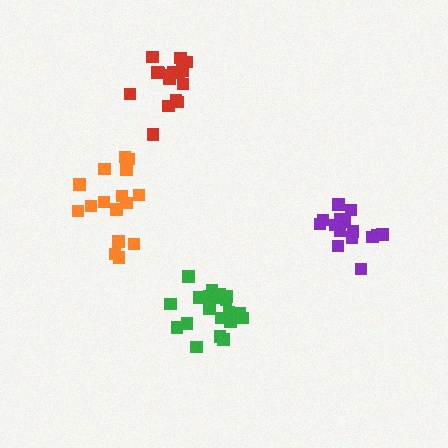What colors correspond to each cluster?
The clusters are colored: orange, green, purple, red.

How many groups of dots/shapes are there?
There are 4 groups.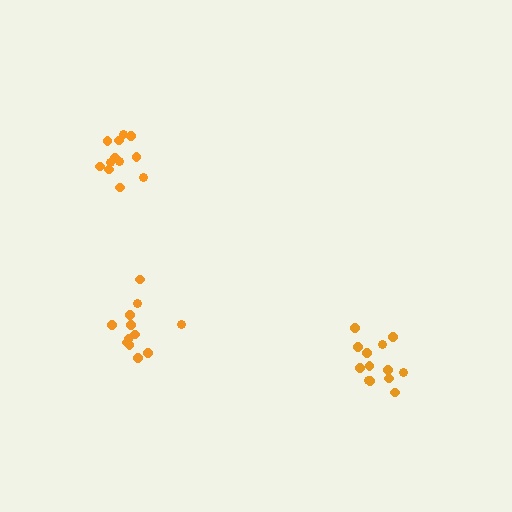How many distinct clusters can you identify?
There are 3 distinct clusters.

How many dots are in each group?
Group 1: 12 dots, Group 2: 13 dots, Group 3: 12 dots (37 total).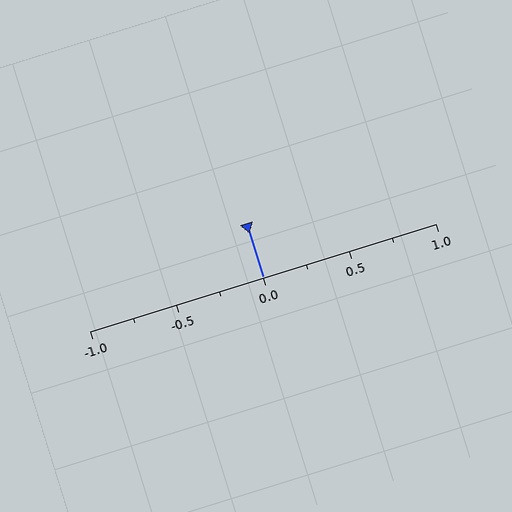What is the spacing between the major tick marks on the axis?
The major ticks are spaced 0.5 apart.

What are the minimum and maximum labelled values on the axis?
The axis runs from -1.0 to 1.0.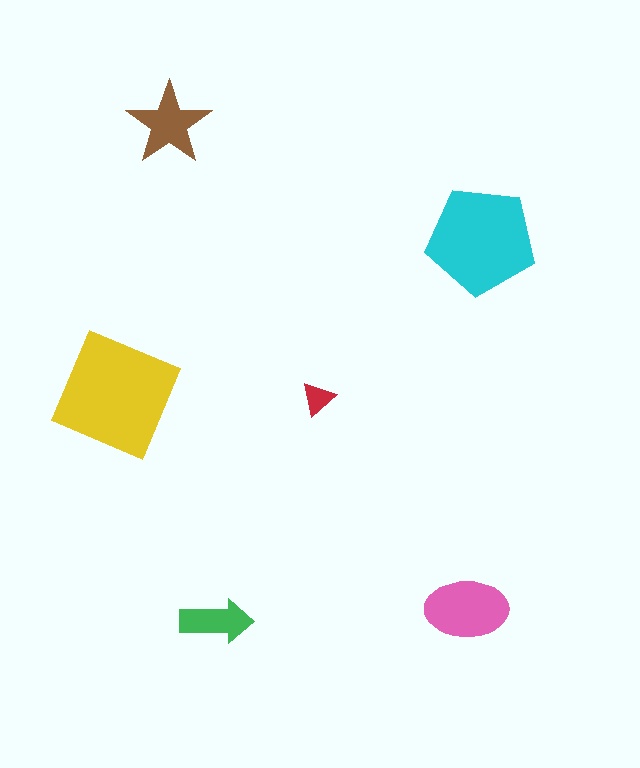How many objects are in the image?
There are 6 objects in the image.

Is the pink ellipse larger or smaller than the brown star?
Larger.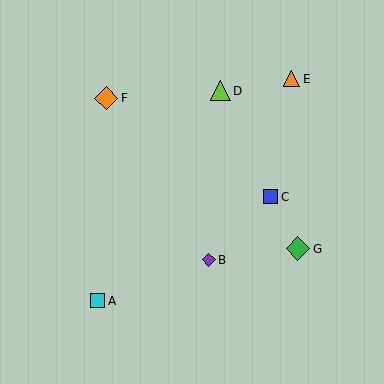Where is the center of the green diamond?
The center of the green diamond is at (298, 249).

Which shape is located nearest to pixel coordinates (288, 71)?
The orange triangle (labeled E) at (292, 79) is nearest to that location.